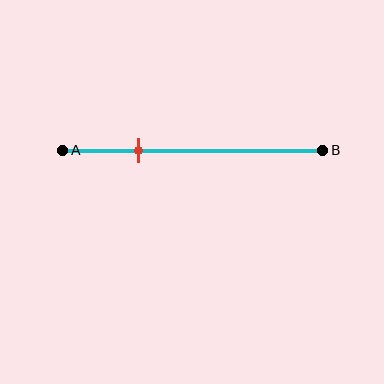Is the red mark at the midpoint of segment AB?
No, the mark is at about 30% from A, not at the 50% midpoint.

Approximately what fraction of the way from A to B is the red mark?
The red mark is approximately 30% of the way from A to B.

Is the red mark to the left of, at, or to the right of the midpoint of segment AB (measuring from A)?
The red mark is to the left of the midpoint of segment AB.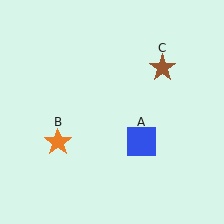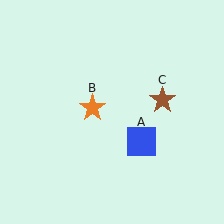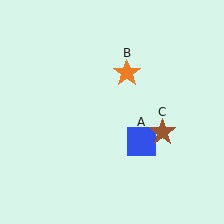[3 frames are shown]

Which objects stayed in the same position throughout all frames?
Blue square (object A) remained stationary.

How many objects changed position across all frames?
2 objects changed position: orange star (object B), brown star (object C).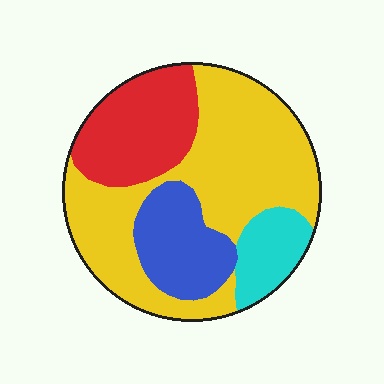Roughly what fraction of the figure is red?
Red takes up about one fifth (1/5) of the figure.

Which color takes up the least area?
Cyan, at roughly 10%.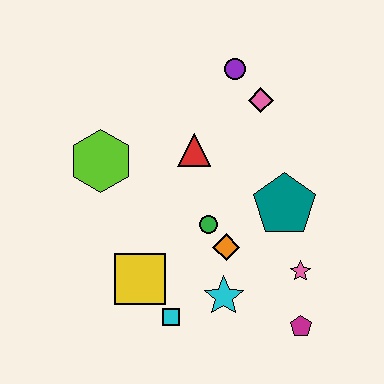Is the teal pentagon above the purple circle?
No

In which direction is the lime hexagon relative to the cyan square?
The lime hexagon is above the cyan square.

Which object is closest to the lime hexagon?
The red triangle is closest to the lime hexagon.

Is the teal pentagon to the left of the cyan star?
No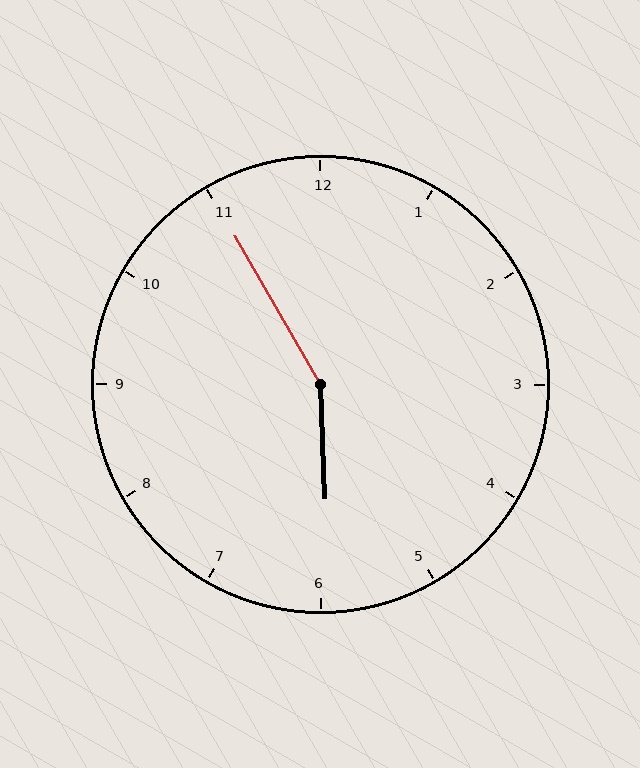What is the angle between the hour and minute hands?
Approximately 152 degrees.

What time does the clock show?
5:55.